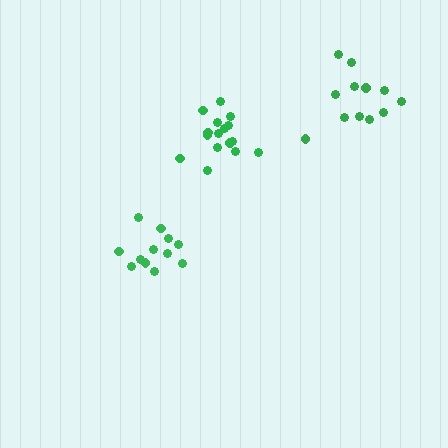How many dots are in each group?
Group 1: 12 dots, Group 2: 16 dots, Group 3: 12 dots (40 total).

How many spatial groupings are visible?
There are 3 spatial groupings.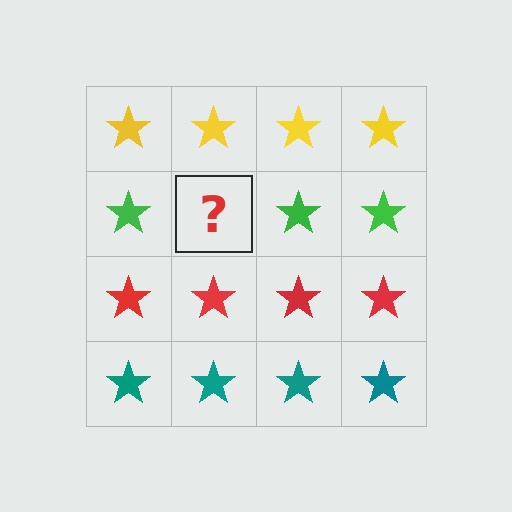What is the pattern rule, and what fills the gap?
The rule is that each row has a consistent color. The gap should be filled with a green star.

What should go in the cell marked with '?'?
The missing cell should contain a green star.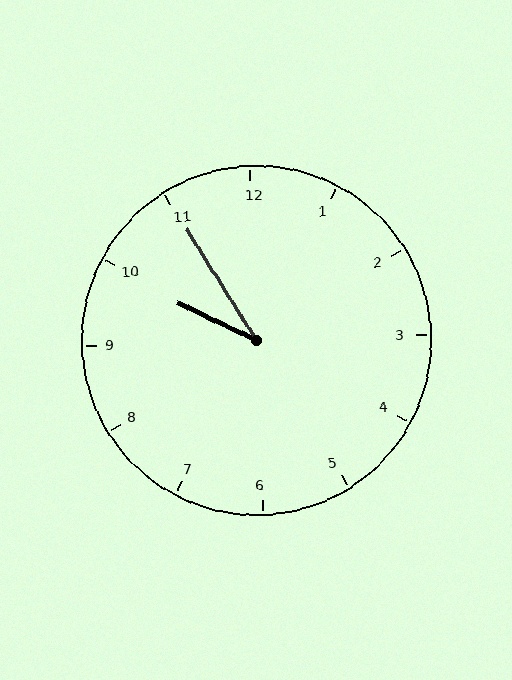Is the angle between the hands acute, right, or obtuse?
It is acute.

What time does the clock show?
9:55.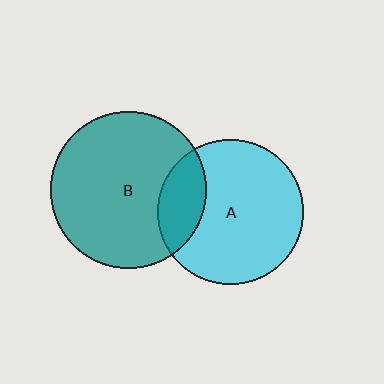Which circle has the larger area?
Circle B (teal).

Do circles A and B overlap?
Yes.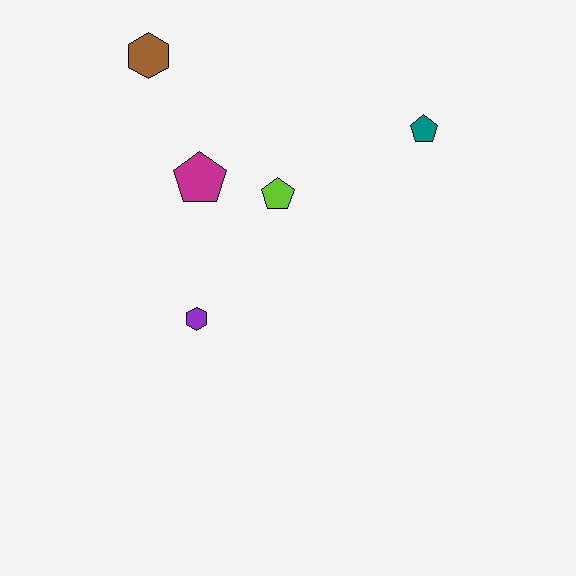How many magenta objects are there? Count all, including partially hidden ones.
There is 1 magenta object.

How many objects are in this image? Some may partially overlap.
There are 5 objects.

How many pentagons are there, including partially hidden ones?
There are 3 pentagons.